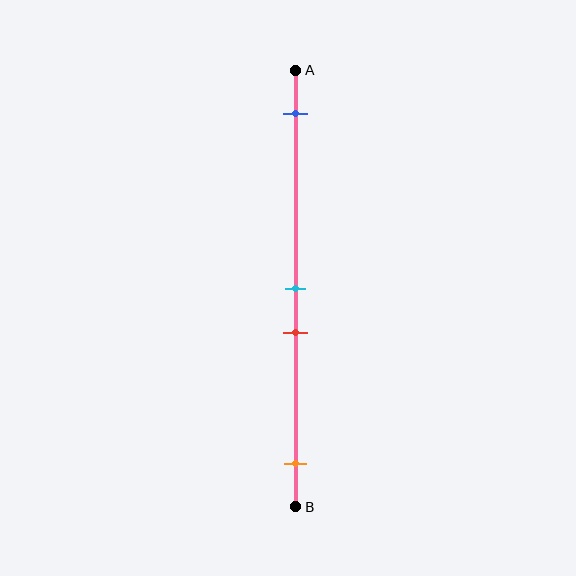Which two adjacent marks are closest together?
The cyan and red marks are the closest adjacent pair.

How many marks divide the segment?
There are 4 marks dividing the segment.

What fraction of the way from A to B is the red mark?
The red mark is approximately 60% (0.6) of the way from A to B.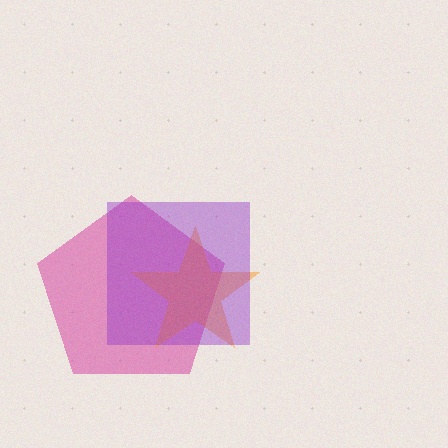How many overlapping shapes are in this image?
There are 3 overlapping shapes in the image.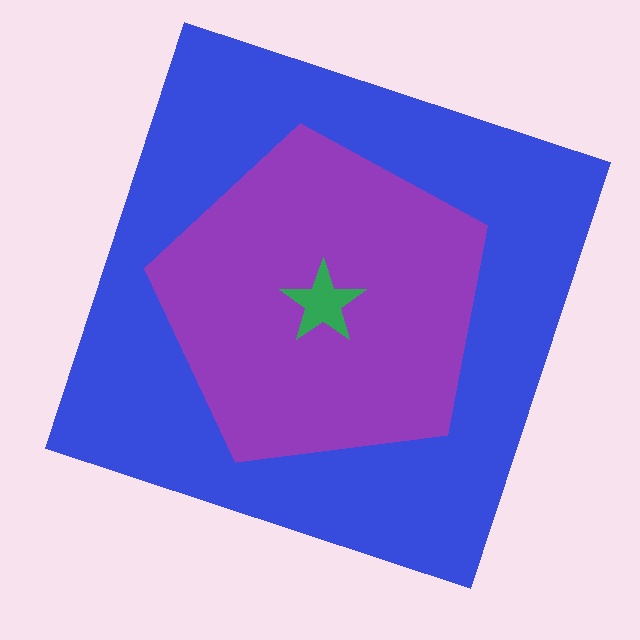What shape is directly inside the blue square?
The purple pentagon.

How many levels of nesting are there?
3.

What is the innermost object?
The green star.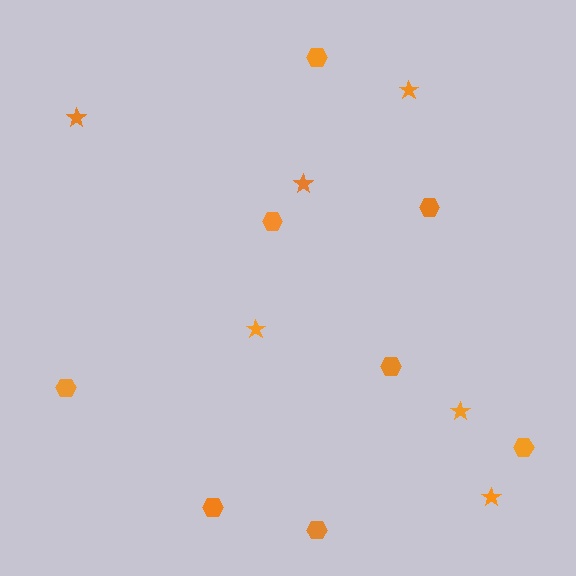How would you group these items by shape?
There are 2 groups: one group of stars (6) and one group of hexagons (8).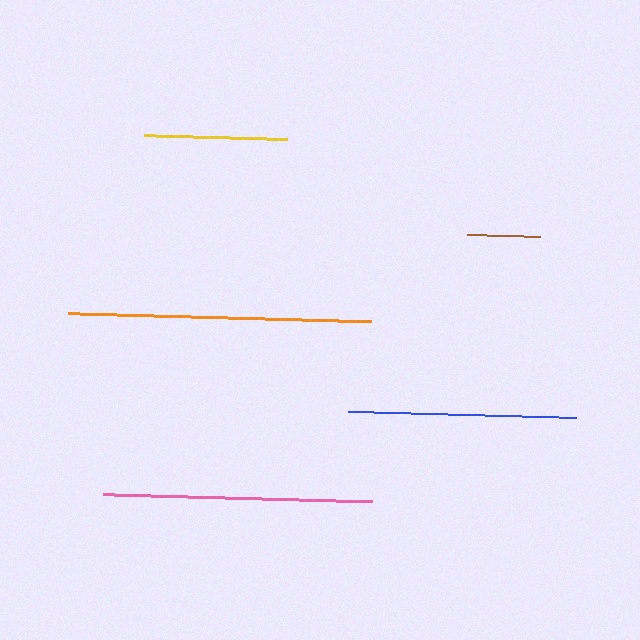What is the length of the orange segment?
The orange segment is approximately 303 pixels long.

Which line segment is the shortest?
The brown line is the shortest at approximately 73 pixels.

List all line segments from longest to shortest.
From longest to shortest: orange, pink, blue, yellow, brown.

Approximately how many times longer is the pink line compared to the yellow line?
The pink line is approximately 1.9 times the length of the yellow line.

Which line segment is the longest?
The orange line is the longest at approximately 303 pixels.